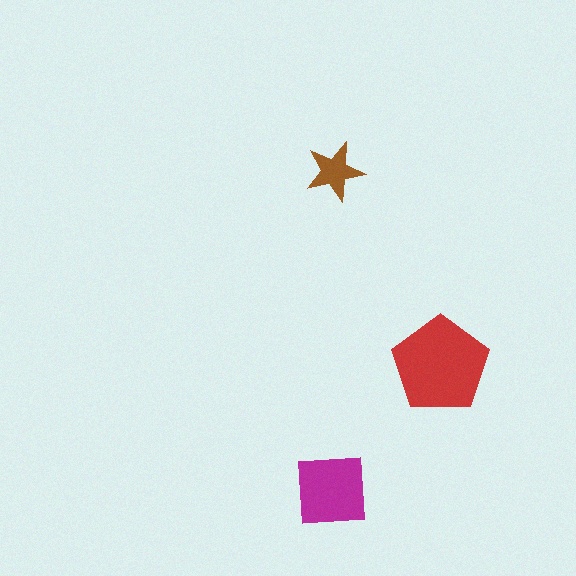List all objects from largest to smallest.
The red pentagon, the magenta square, the brown star.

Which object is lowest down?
The magenta square is bottommost.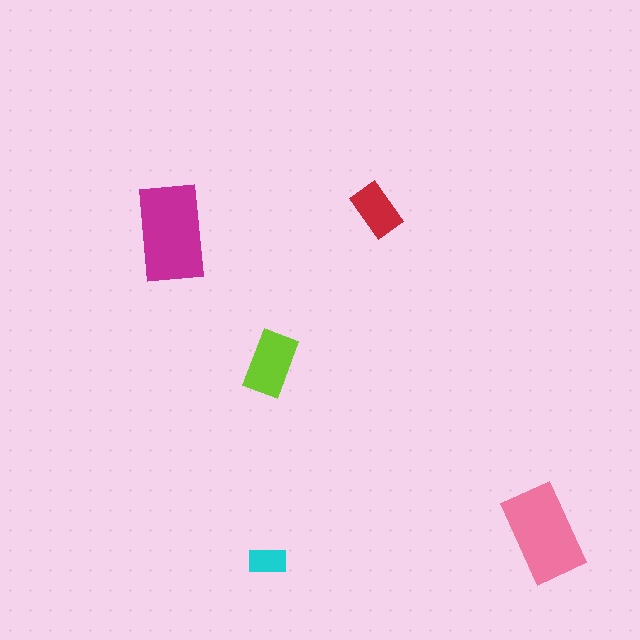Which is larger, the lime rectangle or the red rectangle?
The lime one.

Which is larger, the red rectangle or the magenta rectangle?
The magenta one.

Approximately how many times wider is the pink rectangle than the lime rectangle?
About 1.5 times wider.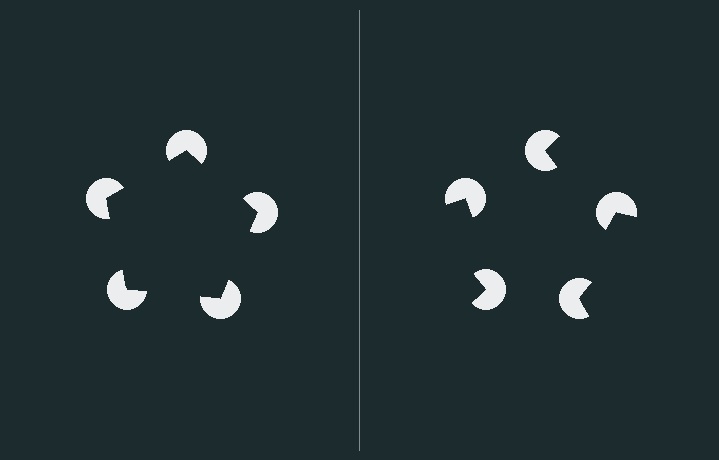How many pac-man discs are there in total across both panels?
10 — 5 on each side.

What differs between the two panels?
The pac-man discs are positioned identically on both sides; only the wedge orientations differ. On the left they align to a pentagon; on the right they are misaligned.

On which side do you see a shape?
An illusory pentagon appears on the left side. On the right side the wedge cuts are rotated, so no coherent shape forms.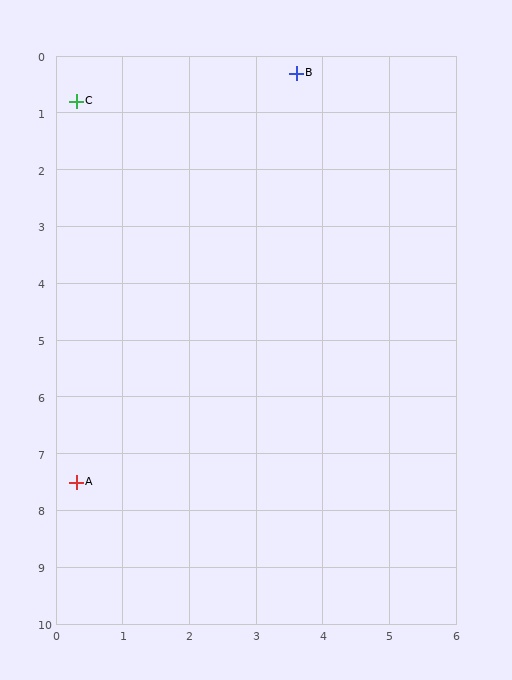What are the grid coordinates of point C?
Point C is at approximately (0.3, 0.8).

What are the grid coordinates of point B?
Point B is at approximately (3.6, 0.3).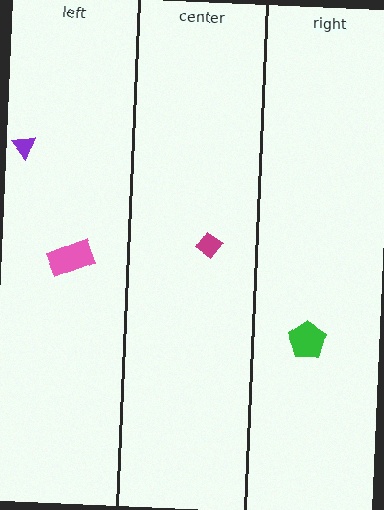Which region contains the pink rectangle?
The left region.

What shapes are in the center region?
The magenta diamond.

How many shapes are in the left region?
2.